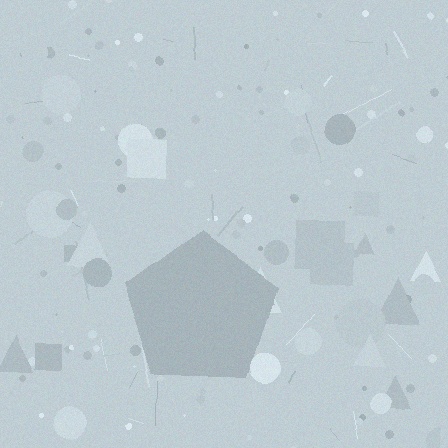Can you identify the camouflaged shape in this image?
The camouflaged shape is a pentagon.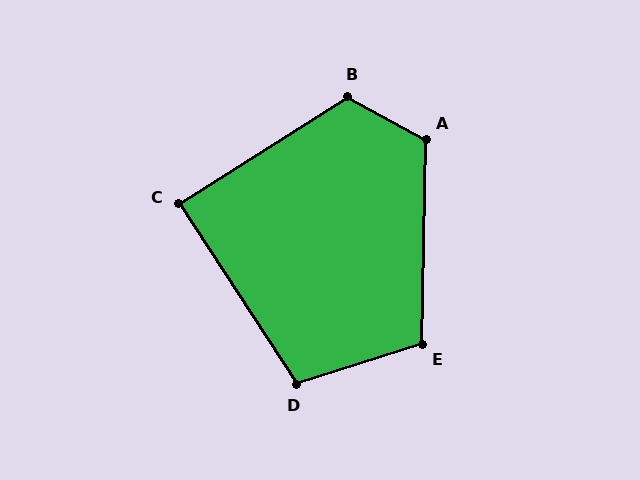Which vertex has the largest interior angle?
B, at approximately 119 degrees.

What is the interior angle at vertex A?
Approximately 118 degrees (obtuse).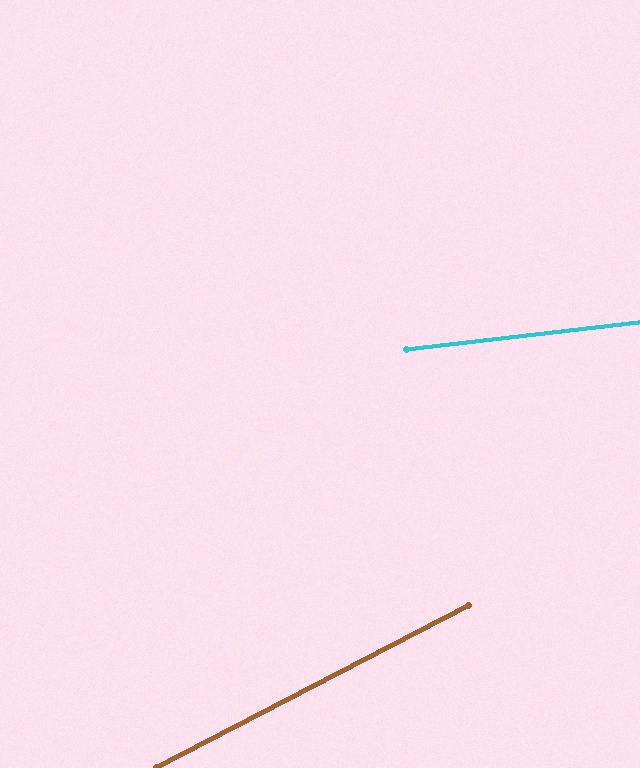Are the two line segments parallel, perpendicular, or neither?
Neither parallel nor perpendicular — they differ by about 21°.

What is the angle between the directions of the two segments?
Approximately 21 degrees.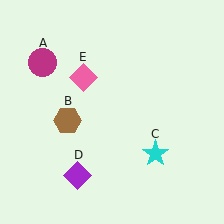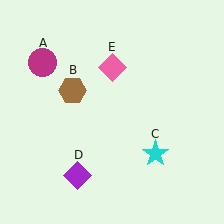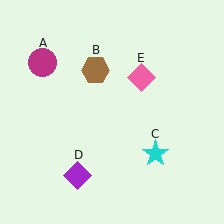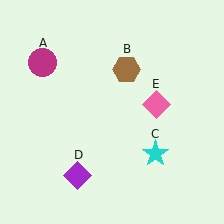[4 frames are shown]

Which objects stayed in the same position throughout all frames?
Magenta circle (object A) and cyan star (object C) and purple diamond (object D) remained stationary.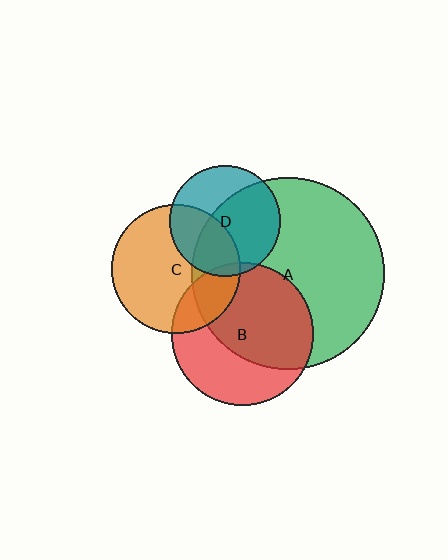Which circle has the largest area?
Circle A (green).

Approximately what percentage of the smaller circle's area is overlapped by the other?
Approximately 30%.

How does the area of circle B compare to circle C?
Approximately 1.2 times.